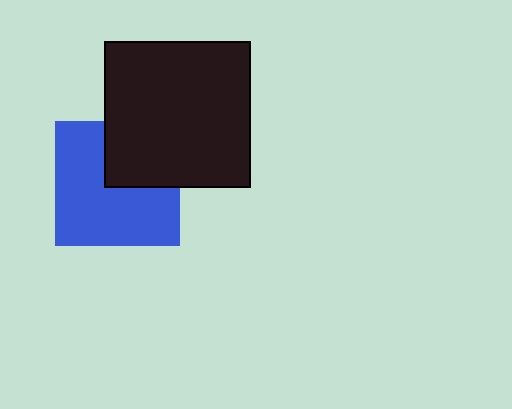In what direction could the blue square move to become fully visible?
The blue square could move toward the lower-left. That would shift it out from behind the black square entirely.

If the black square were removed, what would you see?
You would see the complete blue square.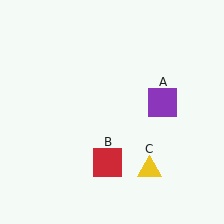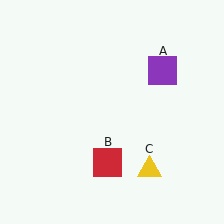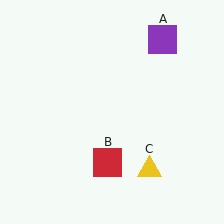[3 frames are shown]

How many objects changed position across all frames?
1 object changed position: purple square (object A).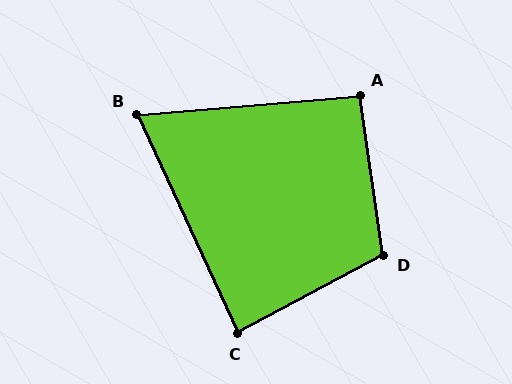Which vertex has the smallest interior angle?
B, at approximately 70 degrees.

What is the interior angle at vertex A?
Approximately 93 degrees (approximately right).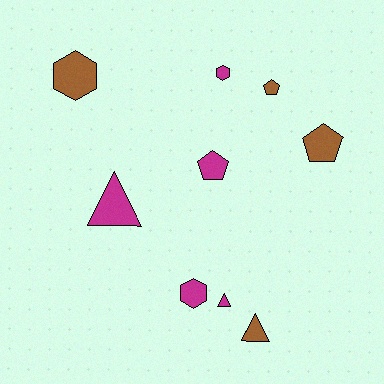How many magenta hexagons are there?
There are 2 magenta hexagons.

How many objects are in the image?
There are 9 objects.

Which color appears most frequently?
Magenta, with 5 objects.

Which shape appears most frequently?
Pentagon, with 3 objects.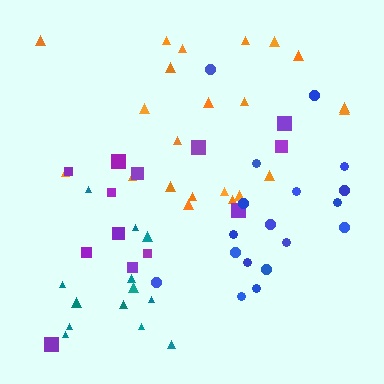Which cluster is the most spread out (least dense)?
Purple.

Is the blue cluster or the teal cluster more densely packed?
Teal.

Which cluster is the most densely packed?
Teal.